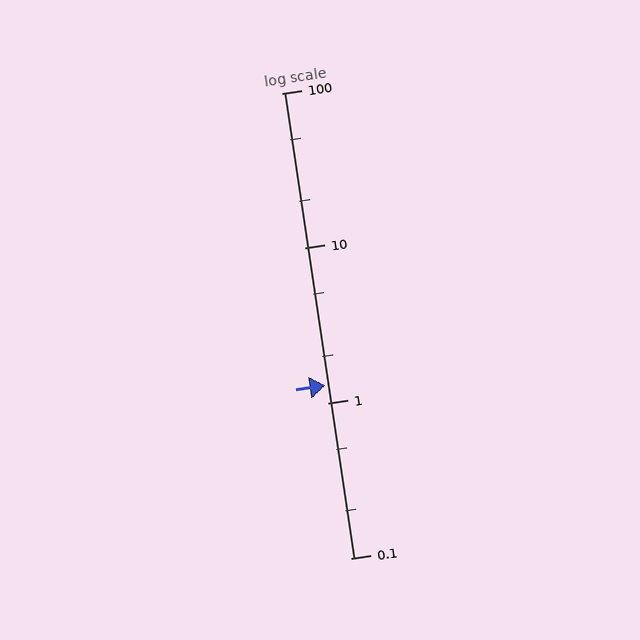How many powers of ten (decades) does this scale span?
The scale spans 3 decades, from 0.1 to 100.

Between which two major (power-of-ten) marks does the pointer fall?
The pointer is between 1 and 10.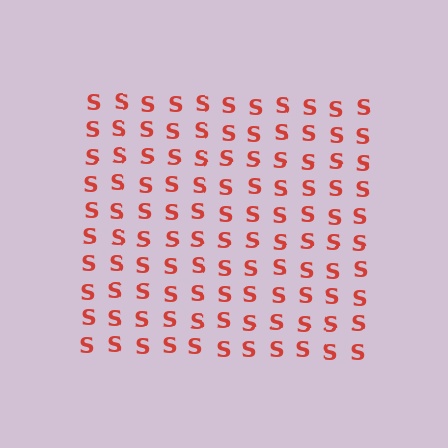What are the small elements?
The small elements are letter S's.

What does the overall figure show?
The overall figure shows a square.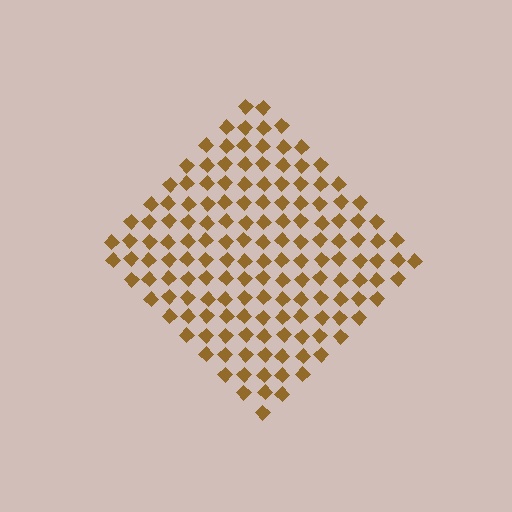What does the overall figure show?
The overall figure shows a diamond.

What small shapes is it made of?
It is made of small diamonds.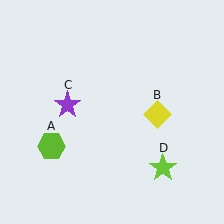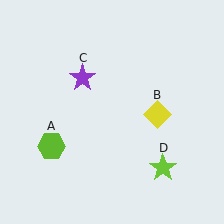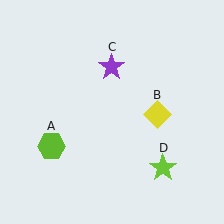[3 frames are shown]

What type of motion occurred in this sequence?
The purple star (object C) rotated clockwise around the center of the scene.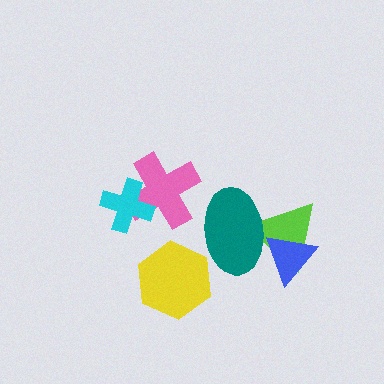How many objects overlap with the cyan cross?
1 object overlaps with the cyan cross.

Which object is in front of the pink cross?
The cyan cross is in front of the pink cross.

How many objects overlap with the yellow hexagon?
0 objects overlap with the yellow hexagon.